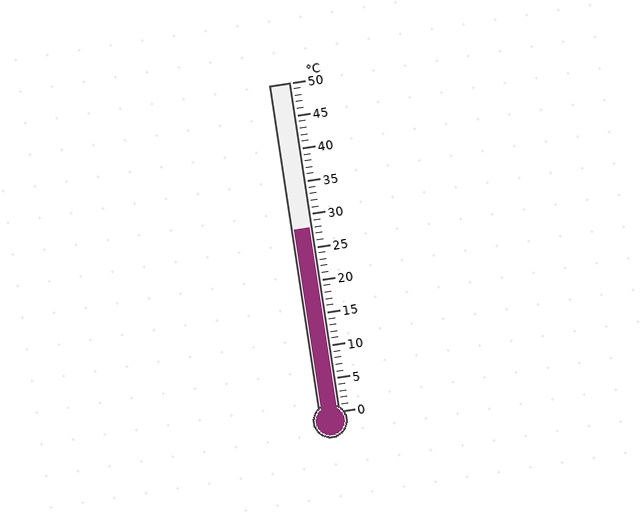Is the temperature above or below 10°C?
The temperature is above 10°C.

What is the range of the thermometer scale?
The thermometer scale ranges from 0°C to 50°C.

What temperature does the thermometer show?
The thermometer shows approximately 28°C.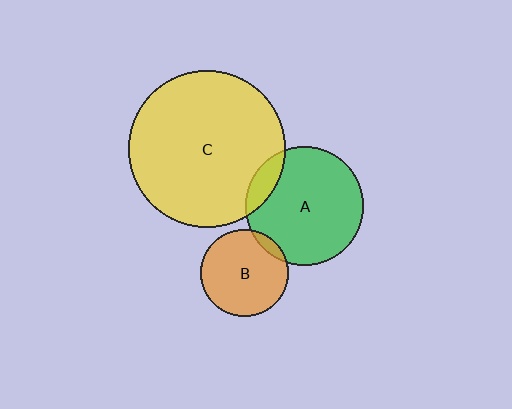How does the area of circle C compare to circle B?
Approximately 3.2 times.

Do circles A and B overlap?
Yes.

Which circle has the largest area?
Circle C (yellow).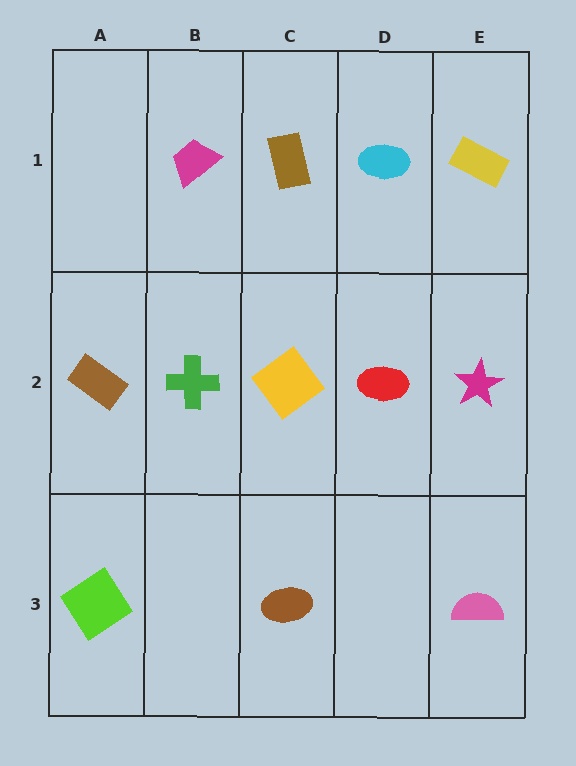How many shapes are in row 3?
3 shapes.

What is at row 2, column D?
A red ellipse.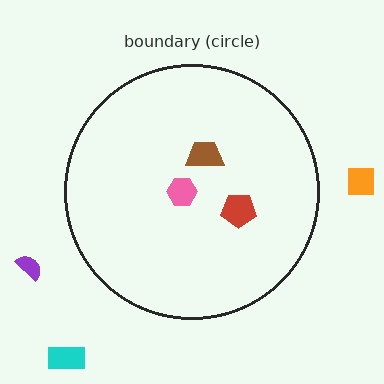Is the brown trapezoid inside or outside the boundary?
Inside.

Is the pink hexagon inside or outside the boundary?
Inside.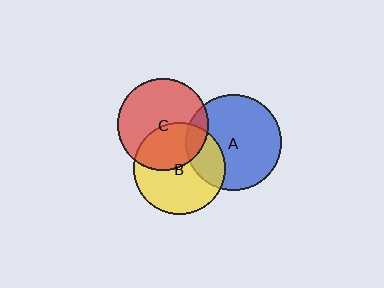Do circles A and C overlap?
Yes.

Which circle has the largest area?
Circle A (blue).